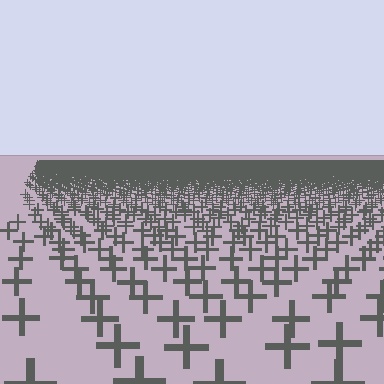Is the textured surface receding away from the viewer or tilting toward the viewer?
The surface is receding away from the viewer. Texture elements get smaller and denser toward the top.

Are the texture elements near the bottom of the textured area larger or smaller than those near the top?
Larger. Near the bottom, elements are closer to the viewer and appear at a bigger on-screen size.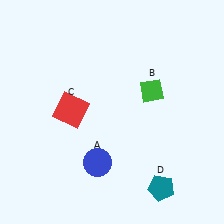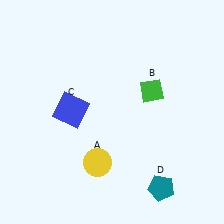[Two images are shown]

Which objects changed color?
A changed from blue to yellow. C changed from red to blue.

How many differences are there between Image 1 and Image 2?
There are 2 differences between the two images.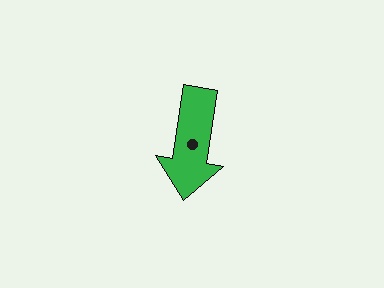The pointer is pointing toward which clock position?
Roughly 6 o'clock.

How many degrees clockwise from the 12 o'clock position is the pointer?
Approximately 189 degrees.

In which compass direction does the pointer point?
South.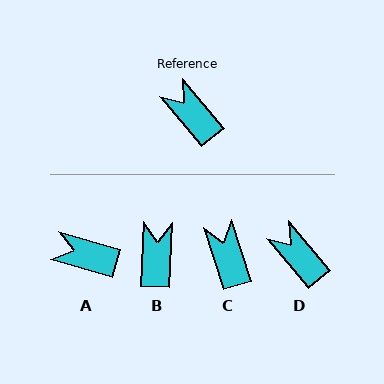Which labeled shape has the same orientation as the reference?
D.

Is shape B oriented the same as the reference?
No, it is off by about 43 degrees.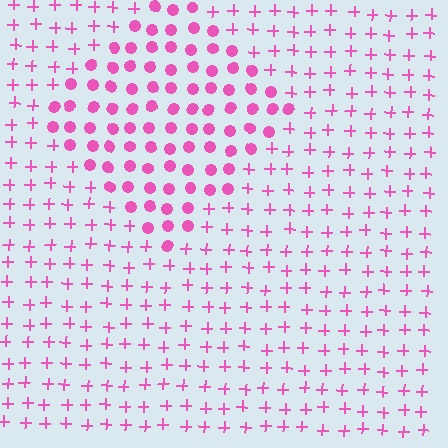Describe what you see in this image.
The image is filled with small pink elements arranged in a uniform grid. A diamond-shaped region contains circles, while the surrounding area contains plus signs. The boundary is defined purely by the change in element shape.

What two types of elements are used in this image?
The image uses circles inside the diamond region and plus signs outside it.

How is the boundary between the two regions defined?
The boundary is defined by a change in element shape: circles inside vs. plus signs outside. All elements share the same color and spacing.